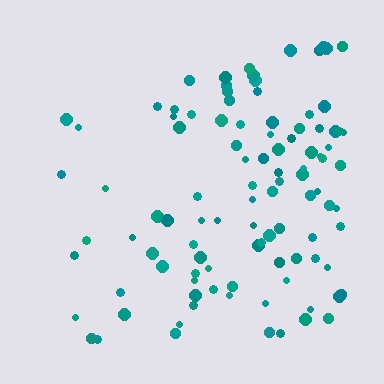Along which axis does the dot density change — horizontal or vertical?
Horizontal.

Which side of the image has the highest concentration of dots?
The right.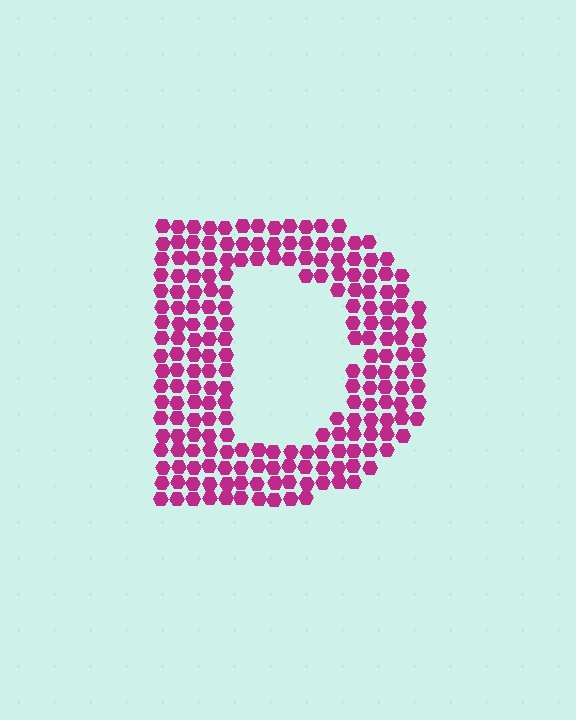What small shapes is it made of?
It is made of small hexagons.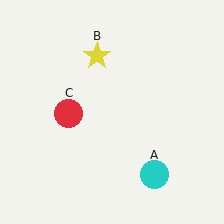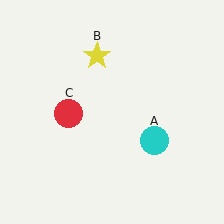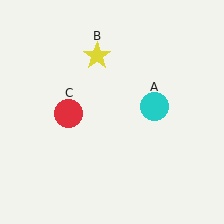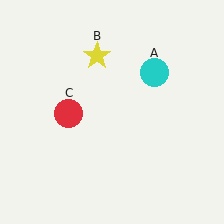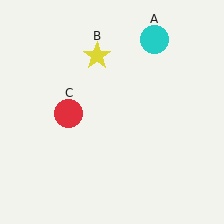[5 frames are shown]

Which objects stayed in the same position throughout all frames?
Yellow star (object B) and red circle (object C) remained stationary.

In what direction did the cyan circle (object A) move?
The cyan circle (object A) moved up.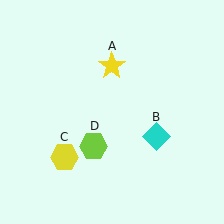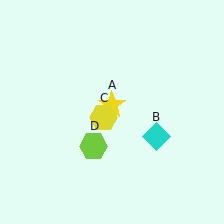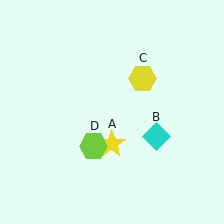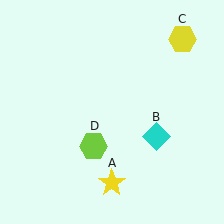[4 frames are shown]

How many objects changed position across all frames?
2 objects changed position: yellow star (object A), yellow hexagon (object C).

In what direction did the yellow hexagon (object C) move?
The yellow hexagon (object C) moved up and to the right.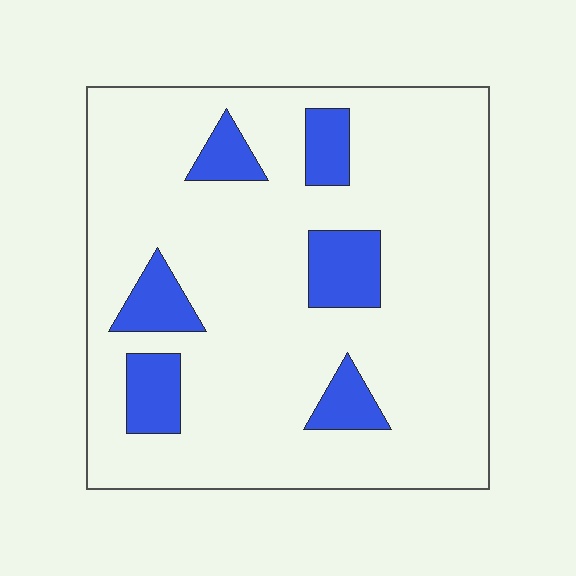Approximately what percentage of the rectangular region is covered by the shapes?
Approximately 15%.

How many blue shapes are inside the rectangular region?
6.